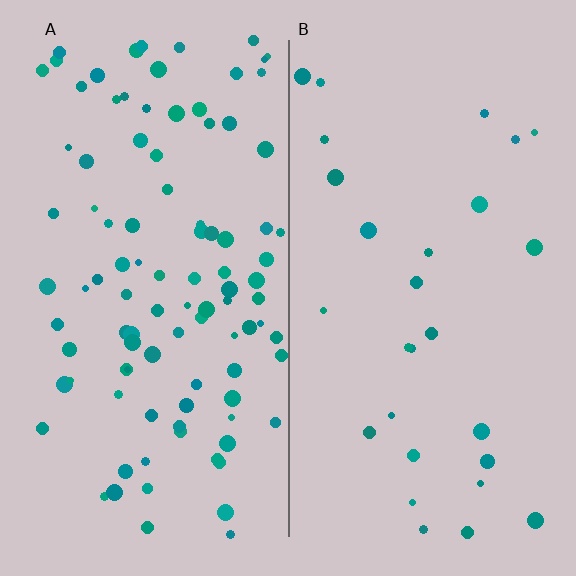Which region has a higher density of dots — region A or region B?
A (the left).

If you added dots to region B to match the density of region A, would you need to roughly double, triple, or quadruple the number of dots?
Approximately quadruple.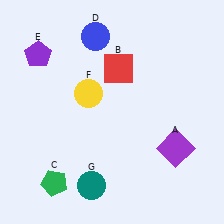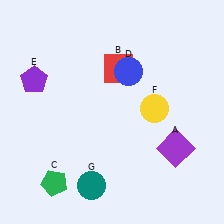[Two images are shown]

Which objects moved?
The objects that moved are: the blue circle (D), the purple pentagon (E), the yellow circle (F).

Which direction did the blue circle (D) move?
The blue circle (D) moved down.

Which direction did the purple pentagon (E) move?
The purple pentagon (E) moved down.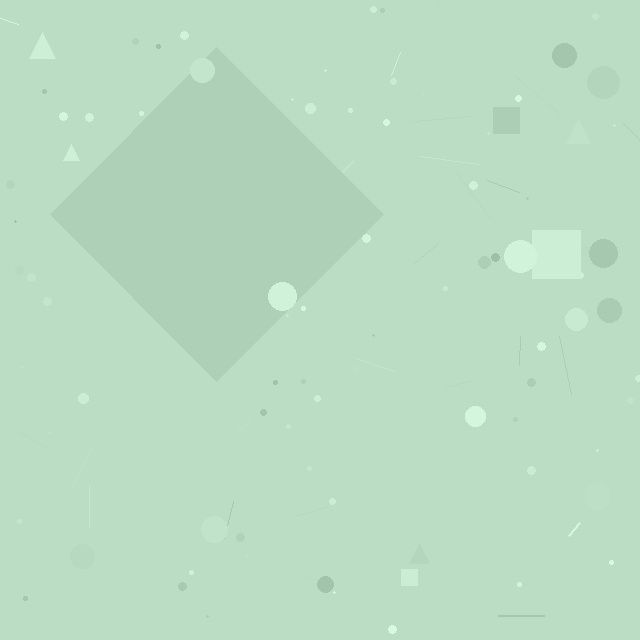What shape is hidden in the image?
A diamond is hidden in the image.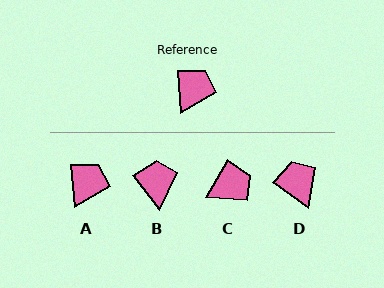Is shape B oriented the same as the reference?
No, it is off by about 33 degrees.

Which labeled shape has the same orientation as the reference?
A.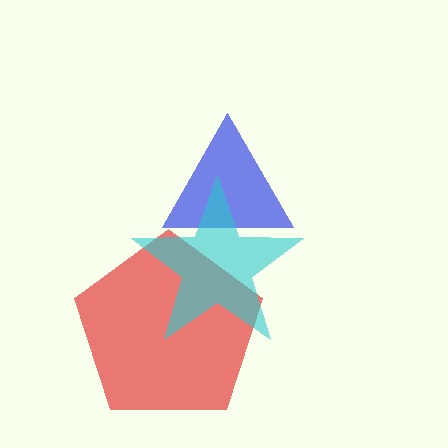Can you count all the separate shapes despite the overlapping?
Yes, there are 3 separate shapes.